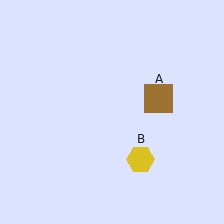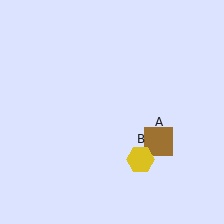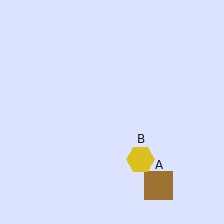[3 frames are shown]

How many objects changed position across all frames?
1 object changed position: brown square (object A).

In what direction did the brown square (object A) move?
The brown square (object A) moved down.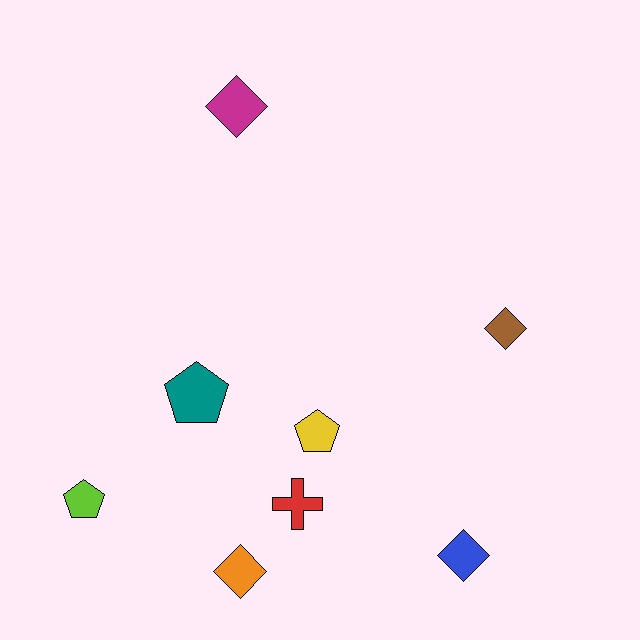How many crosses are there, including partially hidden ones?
There is 1 cross.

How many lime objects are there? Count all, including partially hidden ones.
There is 1 lime object.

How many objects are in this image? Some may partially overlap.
There are 8 objects.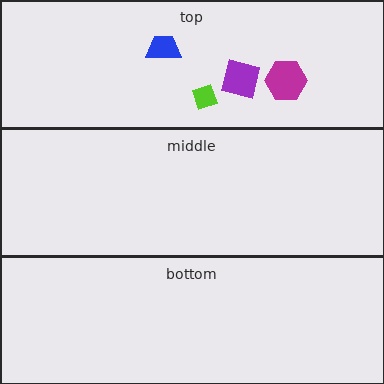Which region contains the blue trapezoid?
The top region.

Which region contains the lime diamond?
The top region.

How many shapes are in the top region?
4.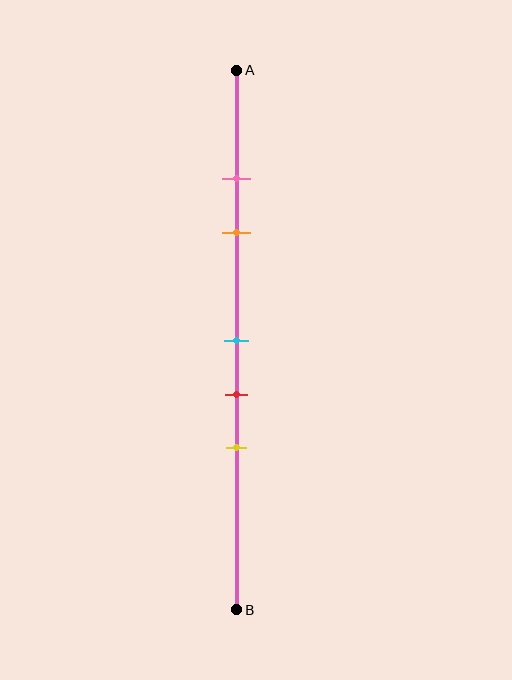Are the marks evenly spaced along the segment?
No, the marks are not evenly spaced.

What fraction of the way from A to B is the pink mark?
The pink mark is approximately 20% (0.2) of the way from A to B.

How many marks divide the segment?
There are 5 marks dividing the segment.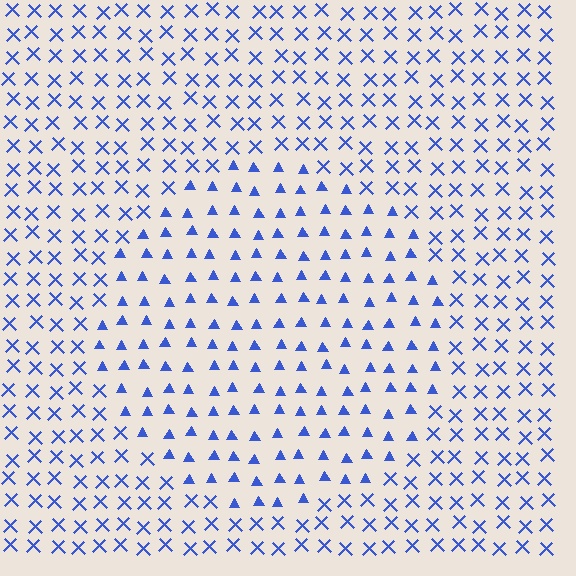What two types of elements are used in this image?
The image uses triangles inside the circle region and X marks outside it.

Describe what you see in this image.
The image is filled with small blue elements arranged in a uniform grid. A circle-shaped region contains triangles, while the surrounding area contains X marks. The boundary is defined purely by the change in element shape.